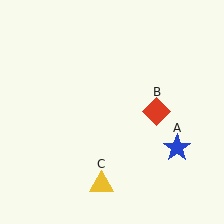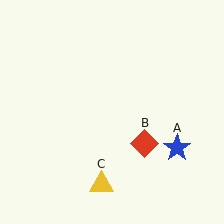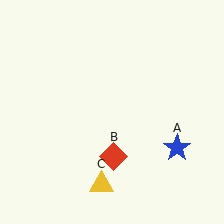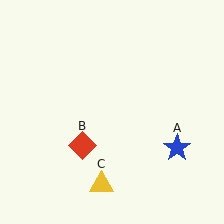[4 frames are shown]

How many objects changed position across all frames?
1 object changed position: red diamond (object B).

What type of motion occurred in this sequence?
The red diamond (object B) rotated clockwise around the center of the scene.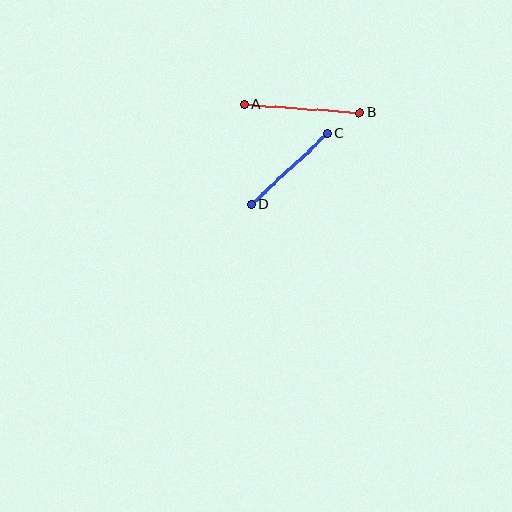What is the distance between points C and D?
The distance is approximately 104 pixels.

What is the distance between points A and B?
The distance is approximately 115 pixels.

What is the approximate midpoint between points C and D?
The midpoint is at approximately (289, 169) pixels.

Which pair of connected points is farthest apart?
Points A and B are farthest apart.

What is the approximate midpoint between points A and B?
The midpoint is at approximately (302, 109) pixels.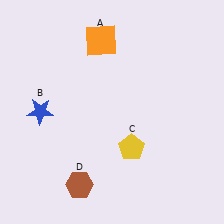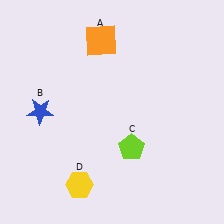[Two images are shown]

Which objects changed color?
C changed from yellow to lime. D changed from brown to yellow.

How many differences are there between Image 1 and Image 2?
There are 2 differences between the two images.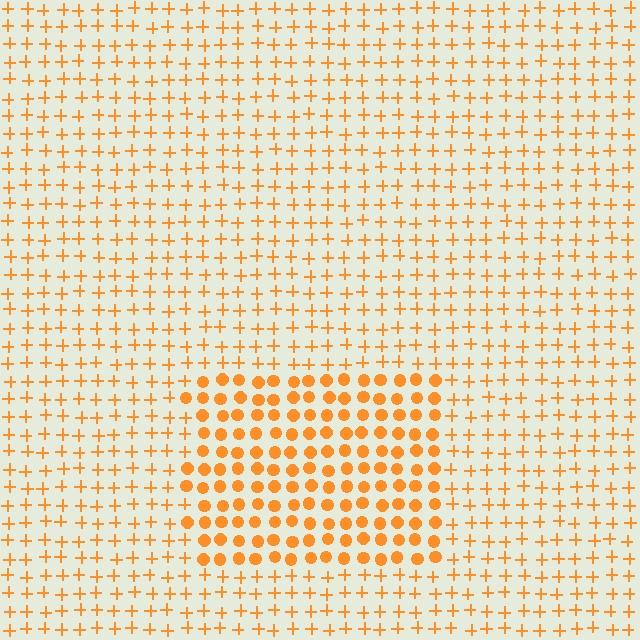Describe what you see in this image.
The image is filled with small orange elements arranged in a uniform grid. A rectangle-shaped region contains circles, while the surrounding area contains plus signs. The boundary is defined purely by the change in element shape.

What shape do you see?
I see a rectangle.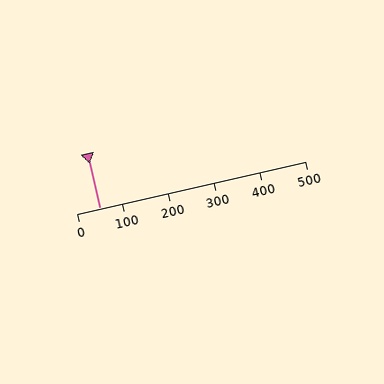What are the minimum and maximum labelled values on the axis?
The axis runs from 0 to 500.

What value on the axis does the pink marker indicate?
The marker indicates approximately 50.